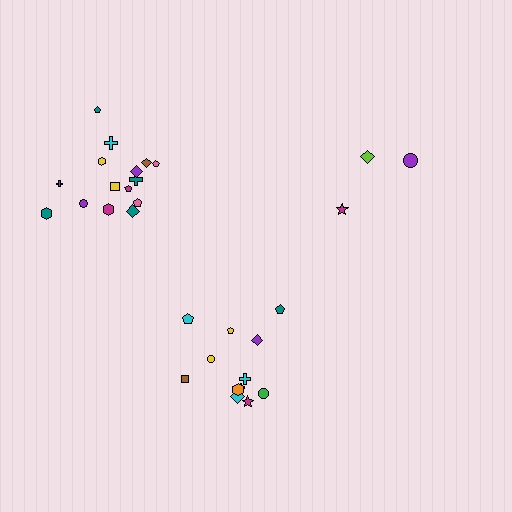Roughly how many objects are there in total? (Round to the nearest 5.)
Roughly 30 objects in total.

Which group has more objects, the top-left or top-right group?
The top-left group.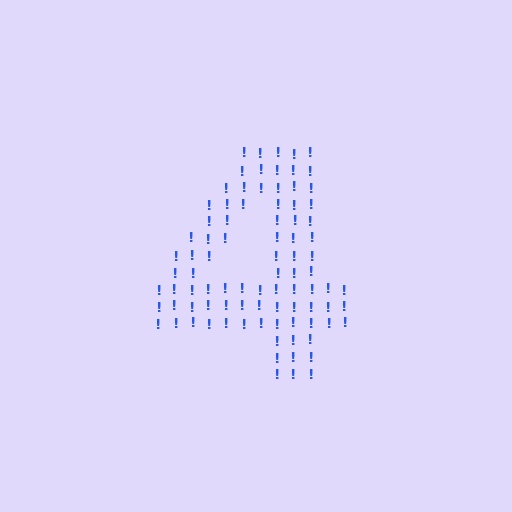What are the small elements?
The small elements are exclamation marks.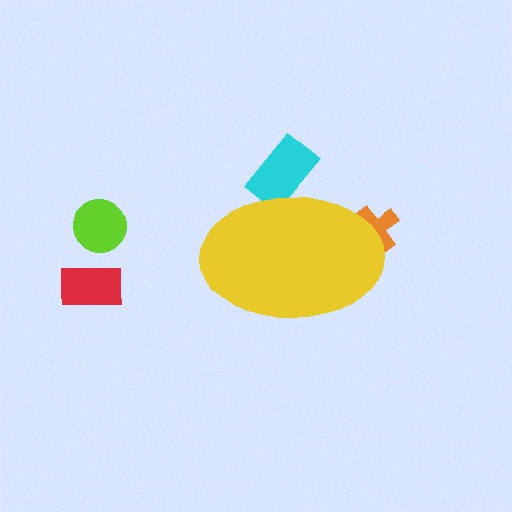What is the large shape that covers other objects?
A yellow ellipse.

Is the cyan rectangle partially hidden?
Yes, the cyan rectangle is partially hidden behind the yellow ellipse.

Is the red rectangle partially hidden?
No, the red rectangle is fully visible.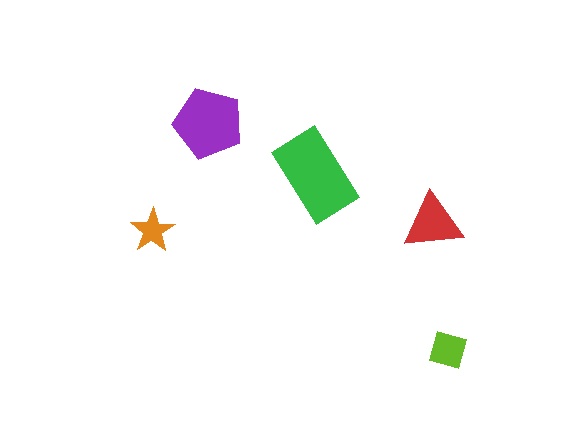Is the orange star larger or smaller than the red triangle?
Smaller.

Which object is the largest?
The green rectangle.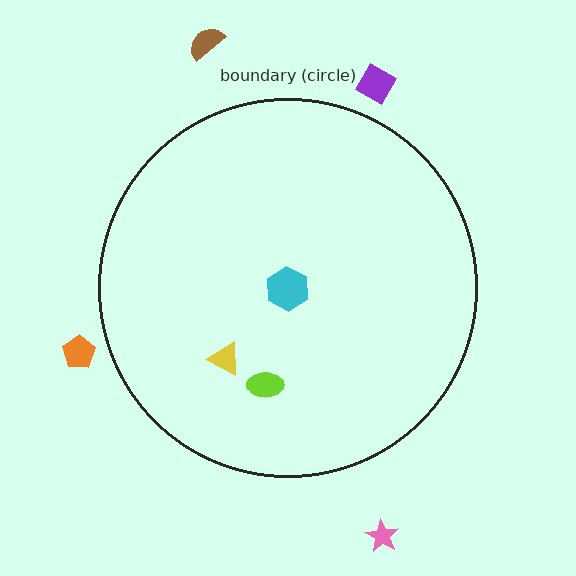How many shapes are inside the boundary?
3 inside, 4 outside.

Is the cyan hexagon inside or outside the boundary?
Inside.